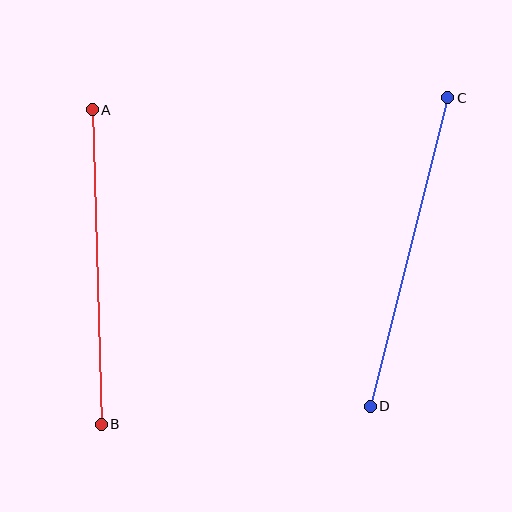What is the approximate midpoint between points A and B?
The midpoint is at approximately (97, 267) pixels.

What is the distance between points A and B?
The distance is approximately 314 pixels.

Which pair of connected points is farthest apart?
Points C and D are farthest apart.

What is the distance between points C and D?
The distance is approximately 318 pixels.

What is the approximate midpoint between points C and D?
The midpoint is at approximately (409, 252) pixels.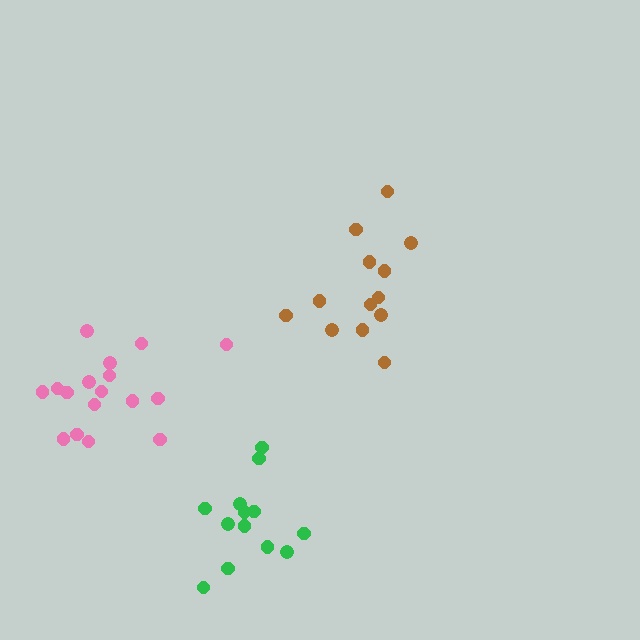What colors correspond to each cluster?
The clusters are colored: green, brown, pink.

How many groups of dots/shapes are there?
There are 3 groups.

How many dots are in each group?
Group 1: 13 dots, Group 2: 13 dots, Group 3: 17 dots (43 total).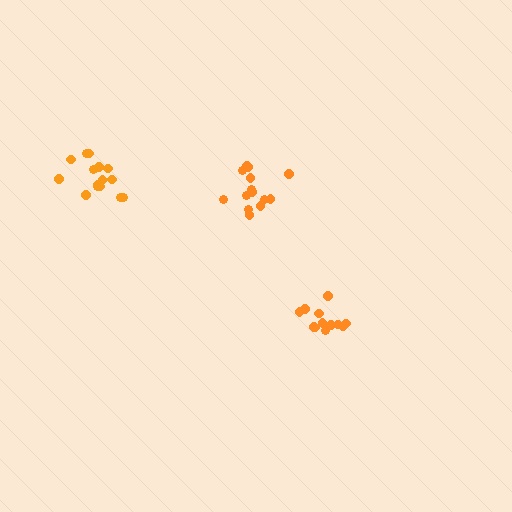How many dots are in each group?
Group 1: 14 dots, Group 2: 12 dots, Group 3: 15 dots (41 total).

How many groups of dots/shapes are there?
There are 3 groups.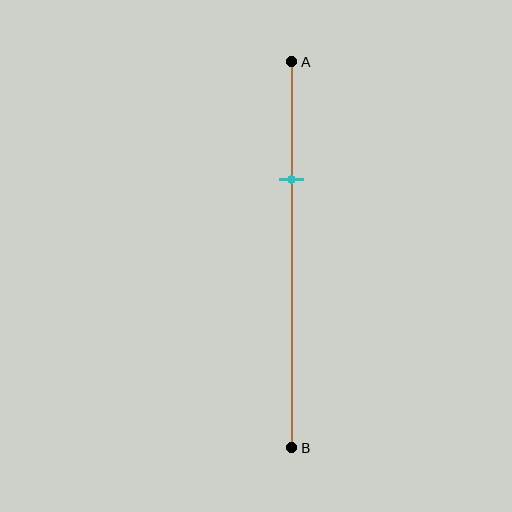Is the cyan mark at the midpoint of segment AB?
No, the mark is at about 30% from A, not at the 50% midpoint.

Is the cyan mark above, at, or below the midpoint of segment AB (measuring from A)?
The cyan mark is above the midpoint of segment AB.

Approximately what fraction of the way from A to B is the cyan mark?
The cyan mark is approximately 30% of the way from A to B.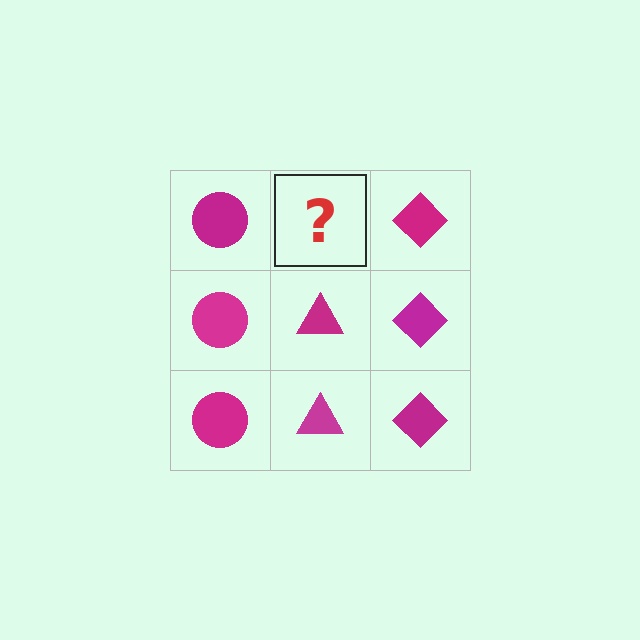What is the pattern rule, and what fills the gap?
The rule is that each column has a consistent shape. The gap should be filled with a magenta triangle.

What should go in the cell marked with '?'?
The missing cell should contain a magenta triangle.